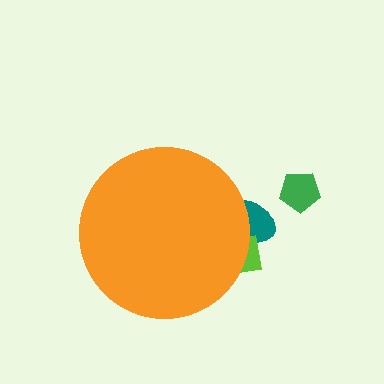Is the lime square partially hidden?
Yes, the lime square is partially hidden behind the orange circle.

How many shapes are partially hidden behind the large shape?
2 shapes are partially hidden.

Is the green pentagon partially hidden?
No, the green pentagon is fully visible.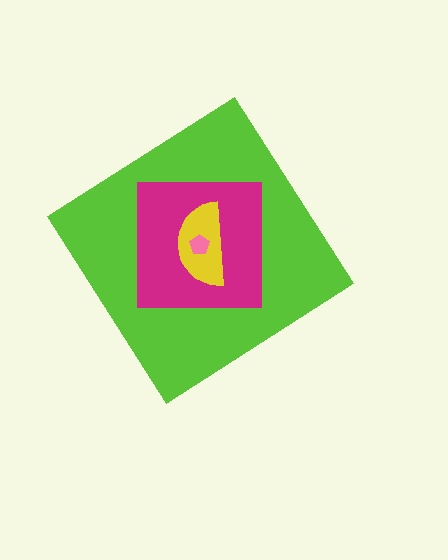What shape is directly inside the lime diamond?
The magenta square.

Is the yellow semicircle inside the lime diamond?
Yes.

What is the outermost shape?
The lime diamond.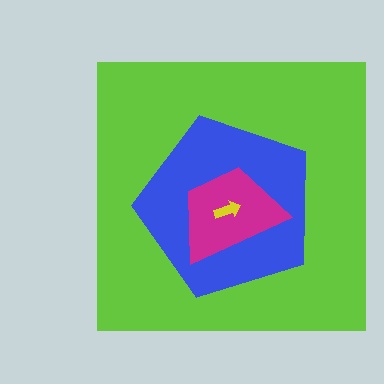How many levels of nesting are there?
4.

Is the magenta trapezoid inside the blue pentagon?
Yes.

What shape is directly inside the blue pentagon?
The magenta trapezoid.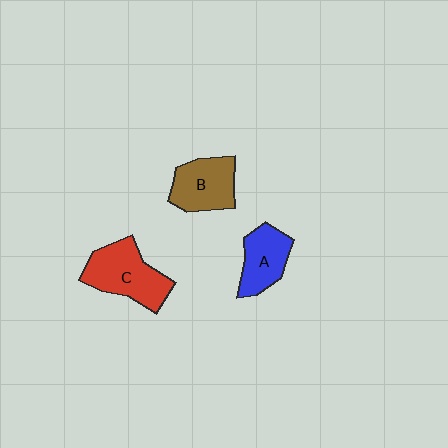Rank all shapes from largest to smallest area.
From largest to smallest: C (red), B (brown), A (blue).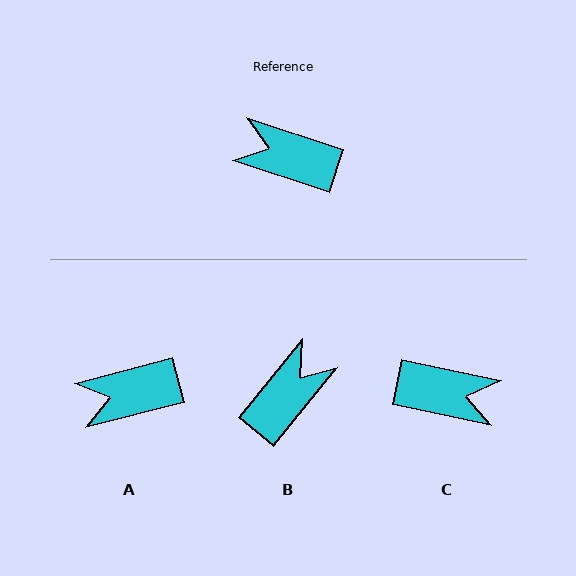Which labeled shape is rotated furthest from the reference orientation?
C, about 174 degrees away.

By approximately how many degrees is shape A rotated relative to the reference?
Approximately 33 degrees counter-clockwise.